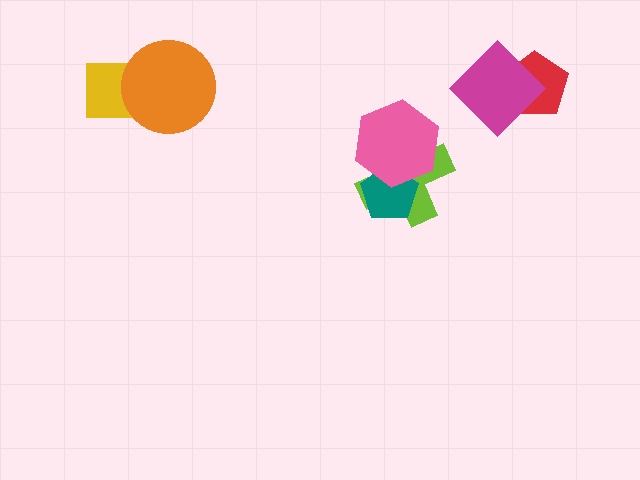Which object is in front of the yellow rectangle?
The orange circle is in front of the yellow rectangle.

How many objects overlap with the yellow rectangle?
1 object overlaps with the yellow rectangle.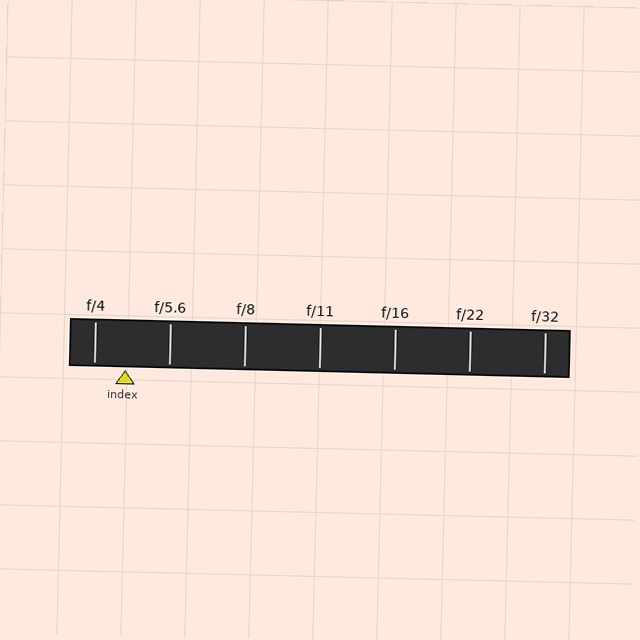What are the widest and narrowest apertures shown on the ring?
The widest aperture shown is f/4 and the narrowest is f/32.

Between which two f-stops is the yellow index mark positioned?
The index mark is between f/4 and f/5.6.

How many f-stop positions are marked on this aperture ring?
There are 7 f-stop positions marked.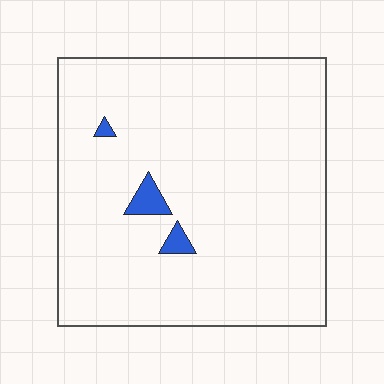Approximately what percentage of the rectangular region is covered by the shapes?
Approximately 5%.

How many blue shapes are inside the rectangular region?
3.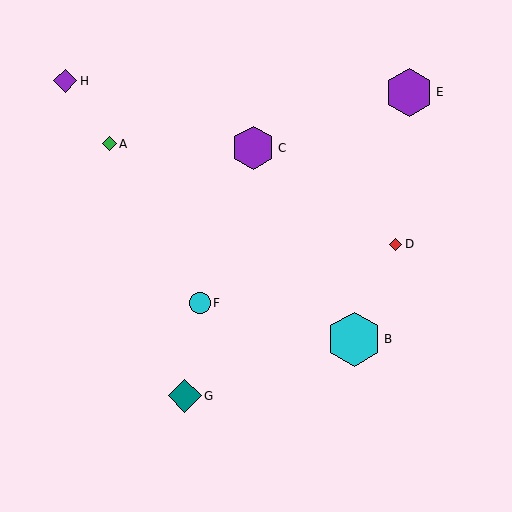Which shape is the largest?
The cyan hexagon (labeled B) is the largest.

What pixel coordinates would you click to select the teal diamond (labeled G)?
Click at (185, 396) to select the teal diamond G.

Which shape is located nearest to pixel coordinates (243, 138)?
The purple hexagon (labeled C) at (253, 148) is nearest to that location.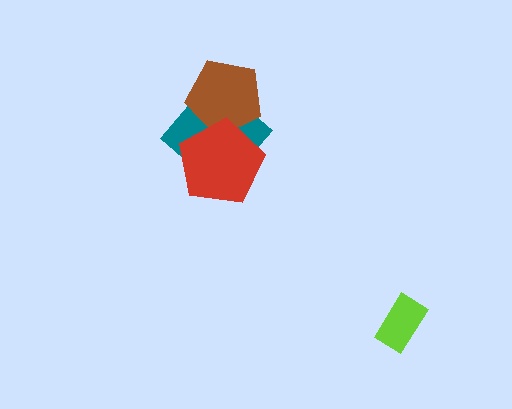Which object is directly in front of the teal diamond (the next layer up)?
The brown pentagon is directly in front of the teal diamond.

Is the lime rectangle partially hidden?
No, no other shape covers it.